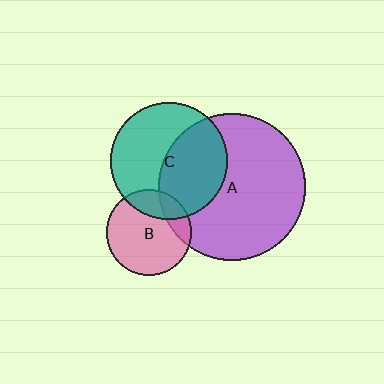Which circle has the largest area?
Circle A (purple).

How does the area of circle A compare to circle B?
Approximately 3.0 times.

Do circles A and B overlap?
Yes.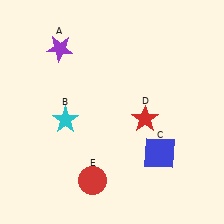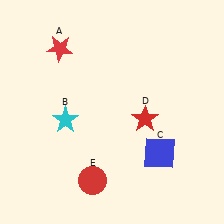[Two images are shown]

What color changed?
The star (A) changed from purple in Image 1 to red in Image 2.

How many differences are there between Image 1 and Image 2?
There is 1 difference between the two images.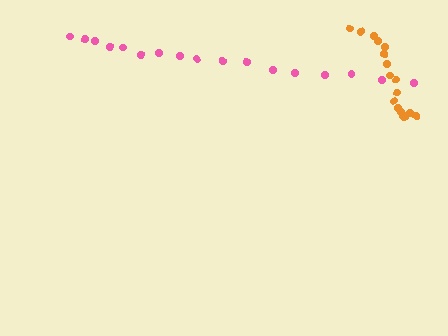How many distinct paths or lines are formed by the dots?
There are 2 distinct paths.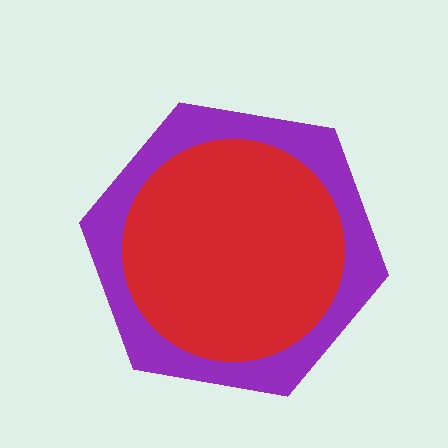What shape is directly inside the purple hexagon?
The red circle.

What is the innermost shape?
The red circle.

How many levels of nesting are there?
2.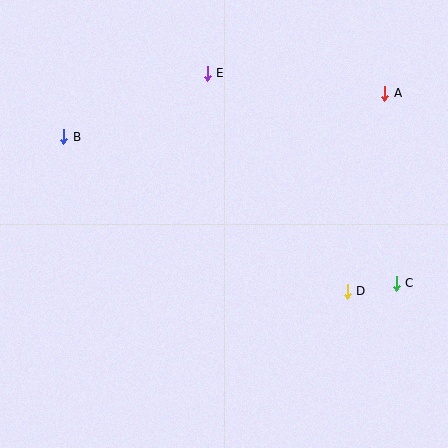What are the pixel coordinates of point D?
Point D is at (347, 291).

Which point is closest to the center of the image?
Point D at (347, 291) is closest to the center.